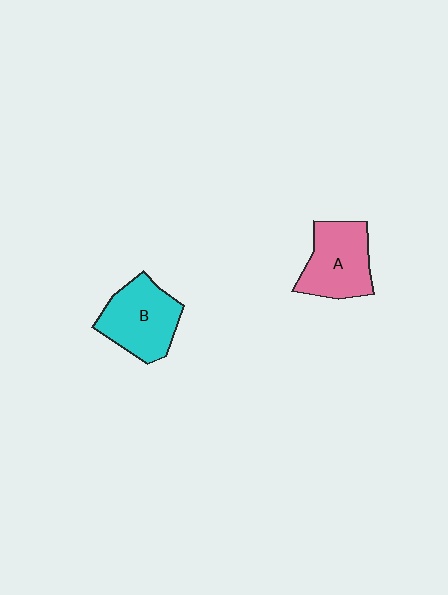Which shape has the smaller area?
Shape A (pink).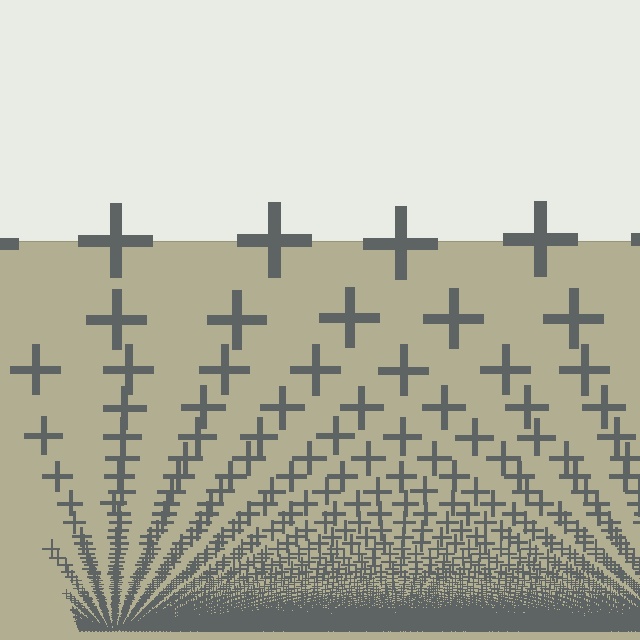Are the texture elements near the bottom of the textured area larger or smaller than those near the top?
Smaller. The gradient is inverted — elements near the bottom are smaller and denser.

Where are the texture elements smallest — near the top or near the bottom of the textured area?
Near the bottom.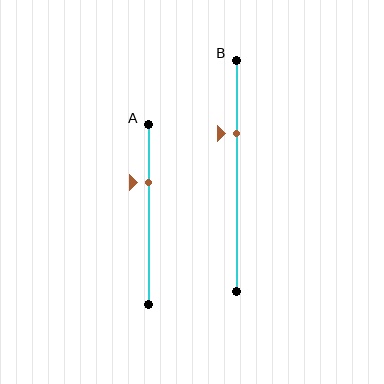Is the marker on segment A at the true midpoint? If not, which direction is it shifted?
No, the marker on segment A is shifted upward by about 18% of the segment length.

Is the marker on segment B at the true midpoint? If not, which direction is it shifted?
No, the marker on segment B is shifted upward by about 18% of the segment length.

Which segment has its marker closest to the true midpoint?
Segment A has its marker closest to the true midpoint.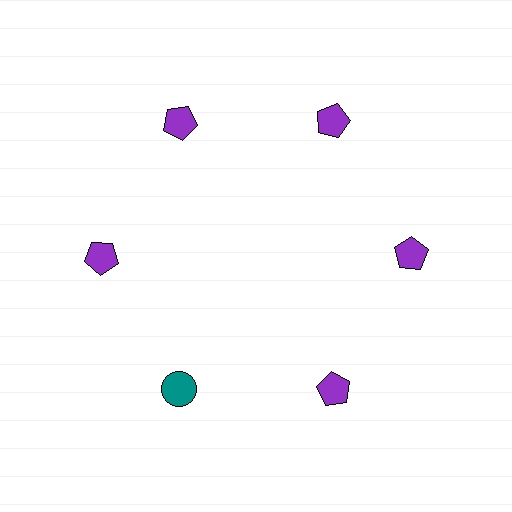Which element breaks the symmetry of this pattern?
The teal circle at roughly the 7 o'clock position breaks the symmetry. All other shapes are purple pentagons.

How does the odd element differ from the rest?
It differs in both color (teal instead of purple) and shape (circle instead of pentagon).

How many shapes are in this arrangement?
There are 6 shapes arranged in a ring pattern.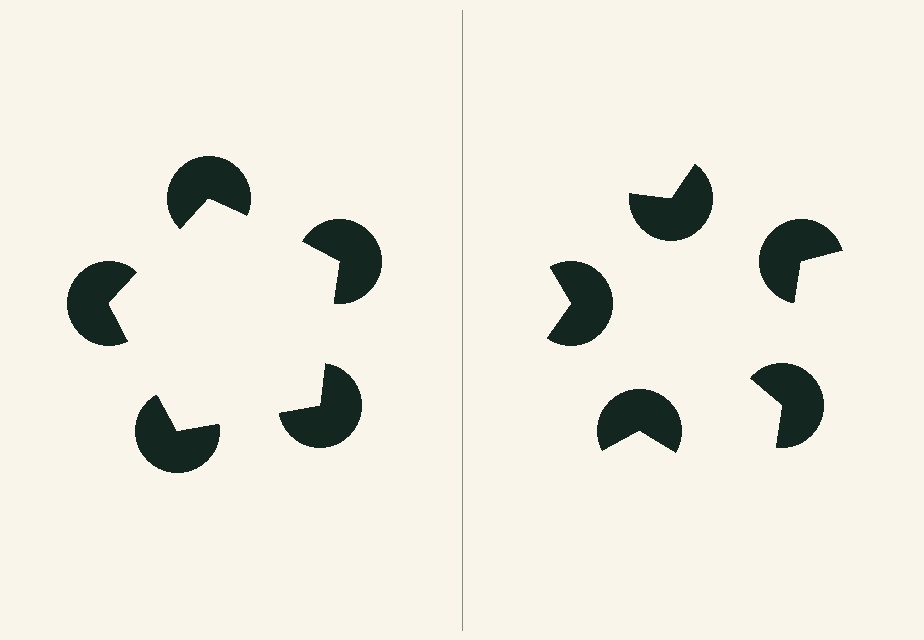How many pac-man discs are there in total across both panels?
10 — 5 on each side.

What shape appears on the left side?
An illusory pentagon.